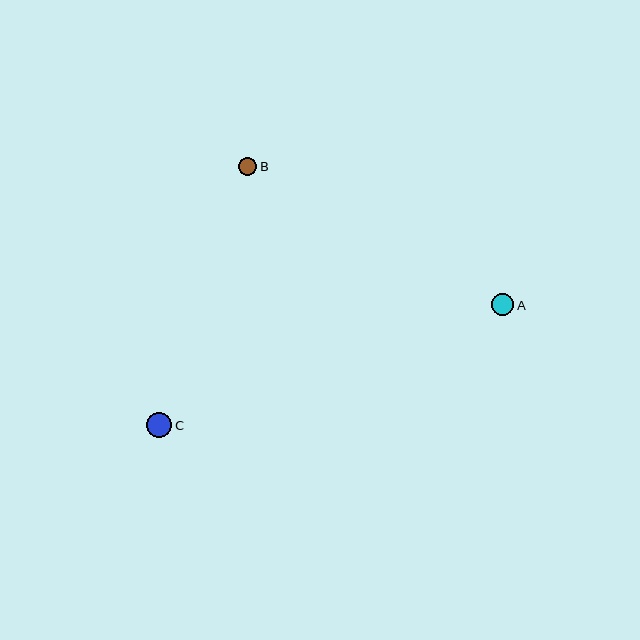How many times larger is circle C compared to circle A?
Circle C is approximately 1.1 times the size of circle A.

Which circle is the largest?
Circle C is the largest with a size of approximately 25 pixels.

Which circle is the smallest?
Circle B is the smallest with a size of approximately 18 pixels.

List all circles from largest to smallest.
From largest to smallest: C, A, B.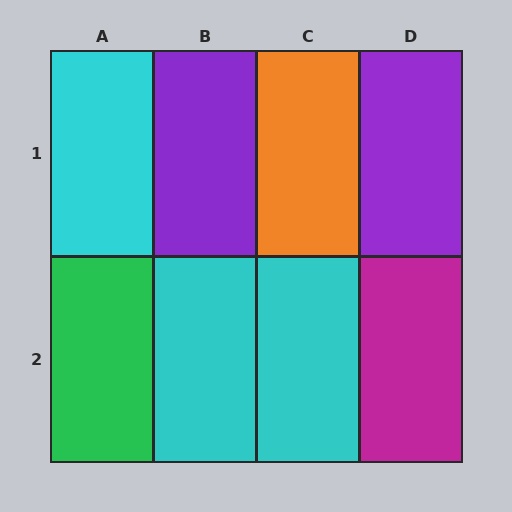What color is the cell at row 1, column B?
Purple.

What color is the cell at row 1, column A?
Cyan.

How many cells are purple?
2 cells are purple.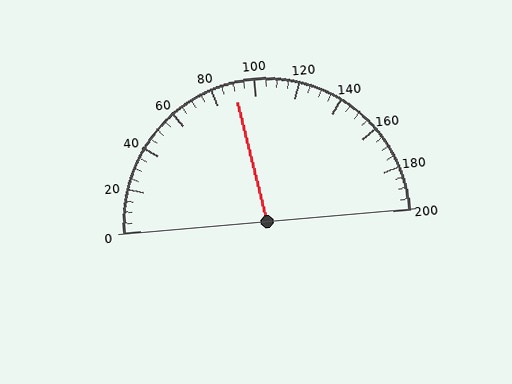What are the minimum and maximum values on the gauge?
The gauge ranges from 0 to 200.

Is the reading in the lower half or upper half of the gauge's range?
The reading is in the lower half of the range (0 to 200).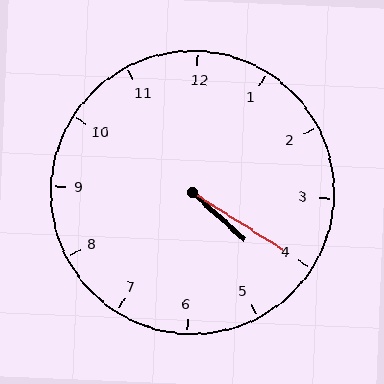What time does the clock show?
4:20.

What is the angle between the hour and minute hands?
Approximately 10 degrees.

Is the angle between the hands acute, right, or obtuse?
It is acute.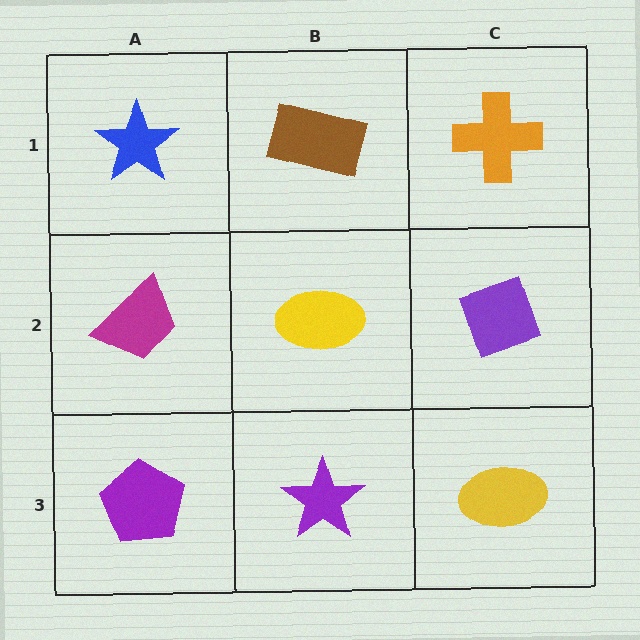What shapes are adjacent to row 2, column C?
An orange cross (row 1, column C), a yellow ellipse (row 3, column C), a yellow ellipse (row 2, column B).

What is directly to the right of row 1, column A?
A brown rectangle.